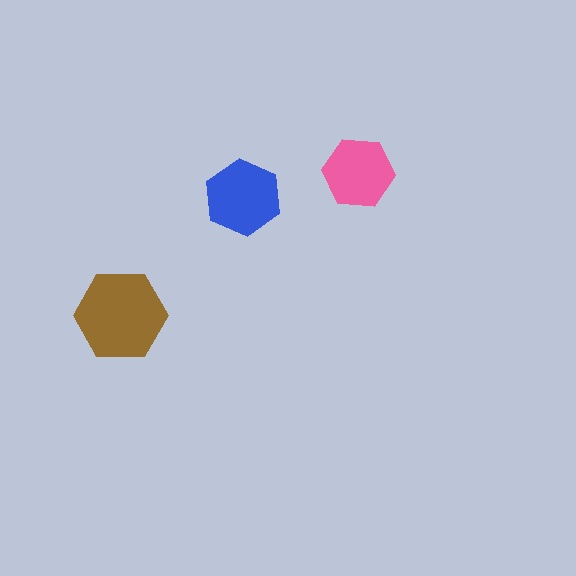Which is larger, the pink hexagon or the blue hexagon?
The blue one.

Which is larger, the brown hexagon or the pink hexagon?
The brown one.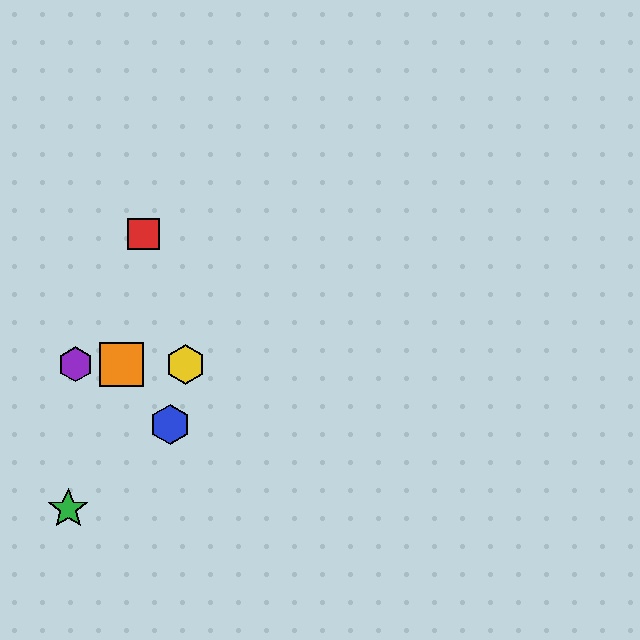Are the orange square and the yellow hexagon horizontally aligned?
Yes, both are at y≈364.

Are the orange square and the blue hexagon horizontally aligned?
No, the orange square is at y≈364 and the blue hexagon is at y≈424.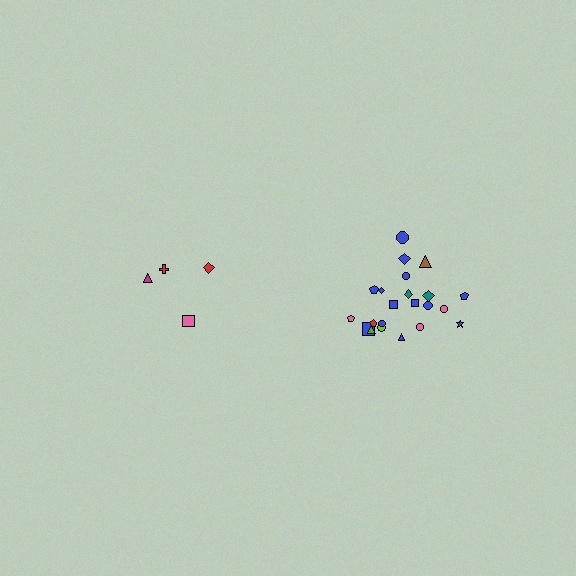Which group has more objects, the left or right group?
The right group.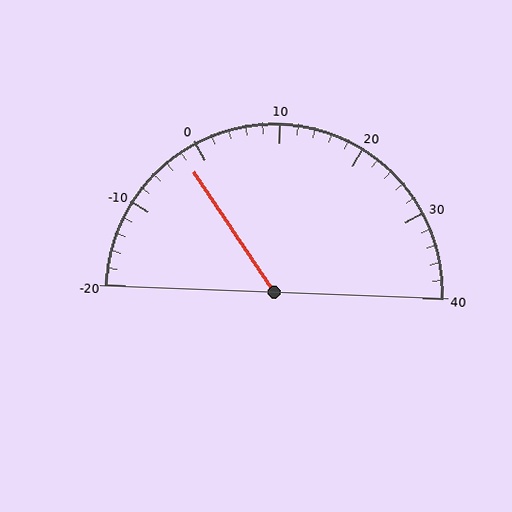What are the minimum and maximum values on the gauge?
The gauge ranges from -20 to 40.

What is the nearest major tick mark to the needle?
The nearest major tick mark is 0.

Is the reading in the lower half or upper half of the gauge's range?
The reading is in the lower half of the range (-20 to 40).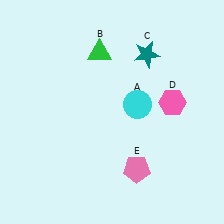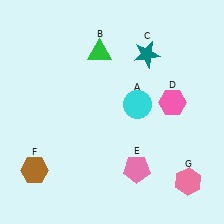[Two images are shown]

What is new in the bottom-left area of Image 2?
A brown hexagon (F) was added in the bottom-left area of Image 2.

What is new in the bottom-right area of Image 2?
A pink hexagon (G) was added in the bottom-right area of Image 2.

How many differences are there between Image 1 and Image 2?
There are 2 differences between the two images.